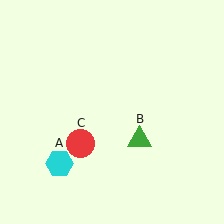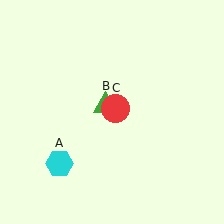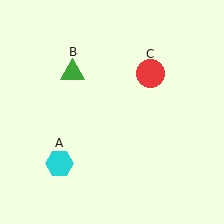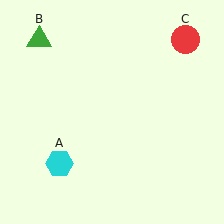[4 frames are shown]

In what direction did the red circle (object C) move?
The red circle (object C) moved up and to the right.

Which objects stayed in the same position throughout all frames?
Cyan hexagon (object A) remained stationary.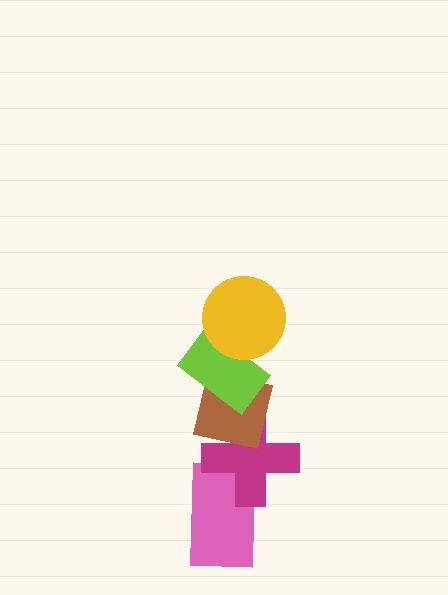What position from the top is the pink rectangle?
The pink rectangle is 5th from the top.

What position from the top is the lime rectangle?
The lime rectangle is 2nd from the top.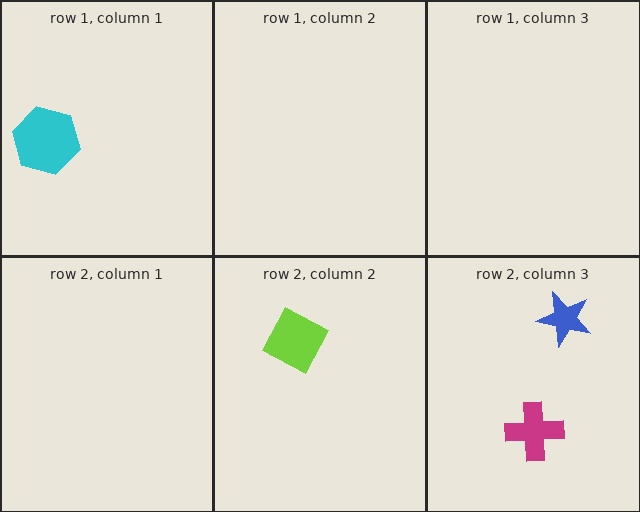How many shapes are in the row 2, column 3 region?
2.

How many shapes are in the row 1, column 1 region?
1.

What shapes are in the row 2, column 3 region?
The blue star, the magenta cross.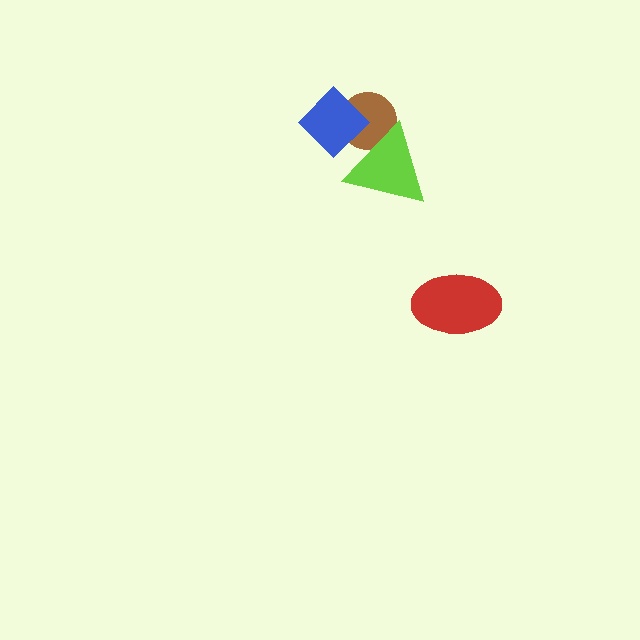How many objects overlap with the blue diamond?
2 objects overlap with the blue diamond.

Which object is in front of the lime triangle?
The blue diamond is in front of the lime triangle.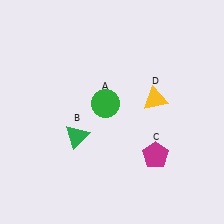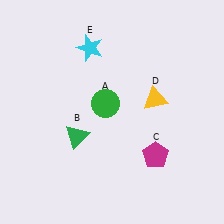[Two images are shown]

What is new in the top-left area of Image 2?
A cyan star (E) was added in the top-left area of Image 2.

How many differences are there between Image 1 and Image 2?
There is 1 difference between the two images.